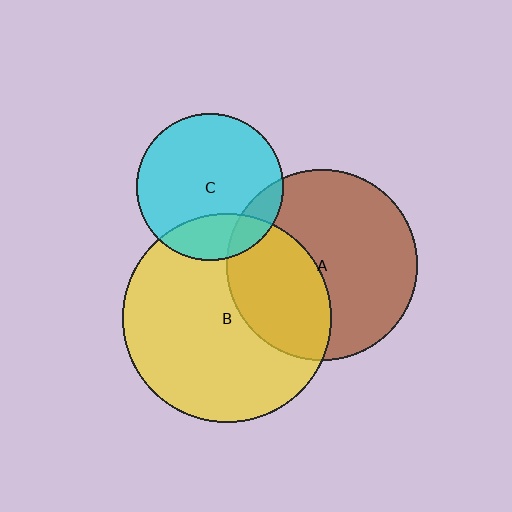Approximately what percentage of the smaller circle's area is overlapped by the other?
Approximately 20%.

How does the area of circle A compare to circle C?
Approximately 1.7 times.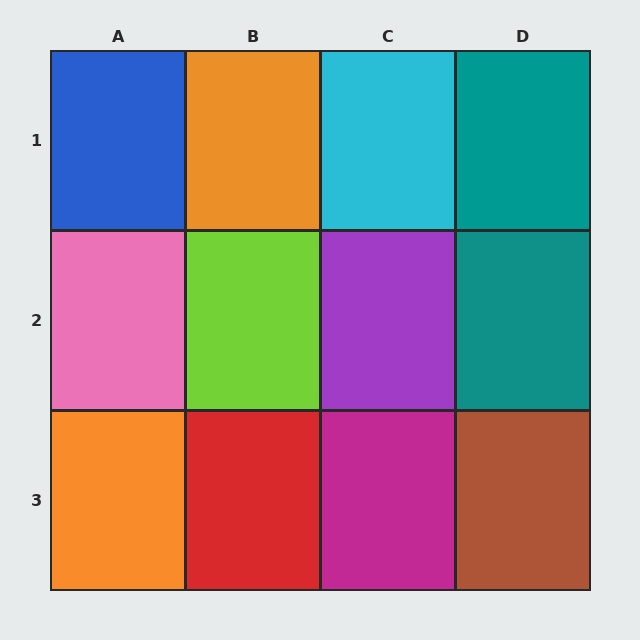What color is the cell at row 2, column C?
Purple.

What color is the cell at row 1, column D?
Teal.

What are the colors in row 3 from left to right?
Orange, red, magenta, brown.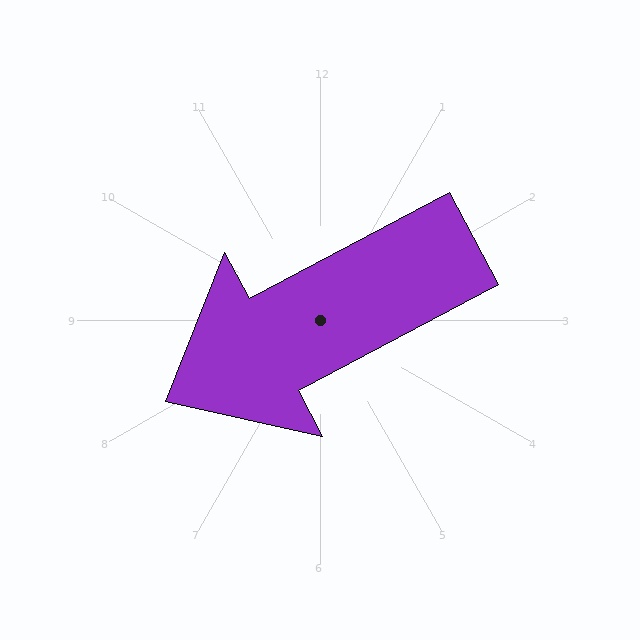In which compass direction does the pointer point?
Southwest.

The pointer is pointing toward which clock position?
Roughly 8 o'clock.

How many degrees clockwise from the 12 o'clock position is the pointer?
Approximately 242 degrees.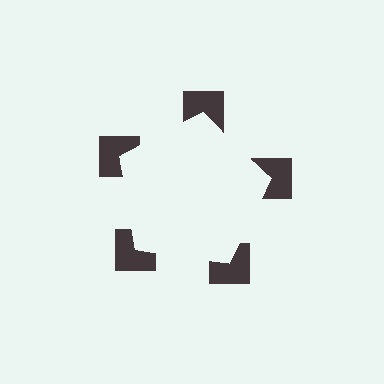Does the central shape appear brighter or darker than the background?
It typically appears slightly brighter than the background, even though no actual brightness change is drawn.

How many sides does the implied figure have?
5 sides.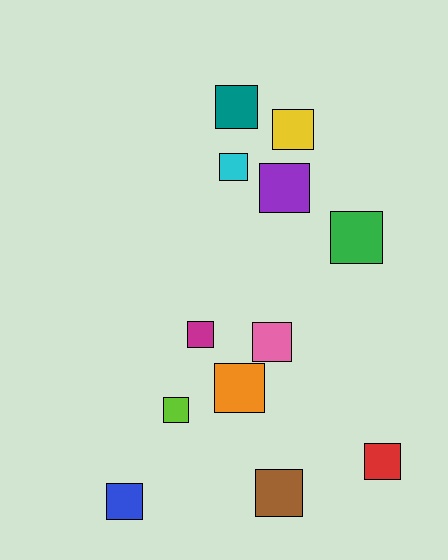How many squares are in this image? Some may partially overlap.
There are 12 squares.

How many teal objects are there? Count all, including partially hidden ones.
There is 1 teal object.